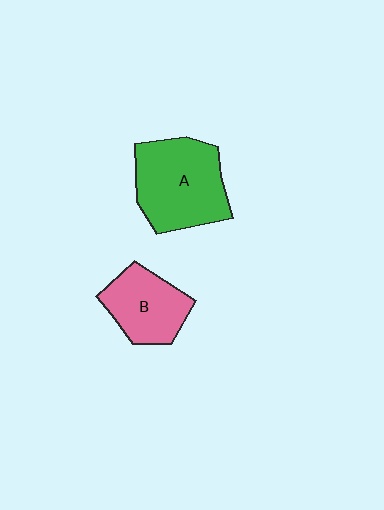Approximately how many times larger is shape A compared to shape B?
Approximately 1.5 times.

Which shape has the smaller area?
Shape B (pink).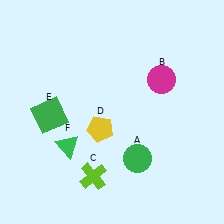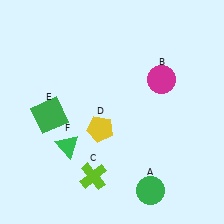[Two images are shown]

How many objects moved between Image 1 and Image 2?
1 object moved between the two images.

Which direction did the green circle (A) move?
The green circle (A) moved down.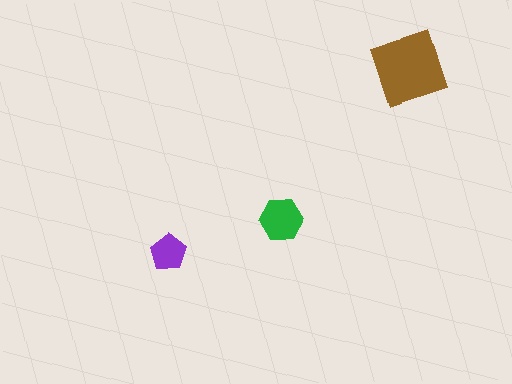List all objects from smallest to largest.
The purple pentagon, the green hexagon, the brown diamond.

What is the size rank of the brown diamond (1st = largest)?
1st.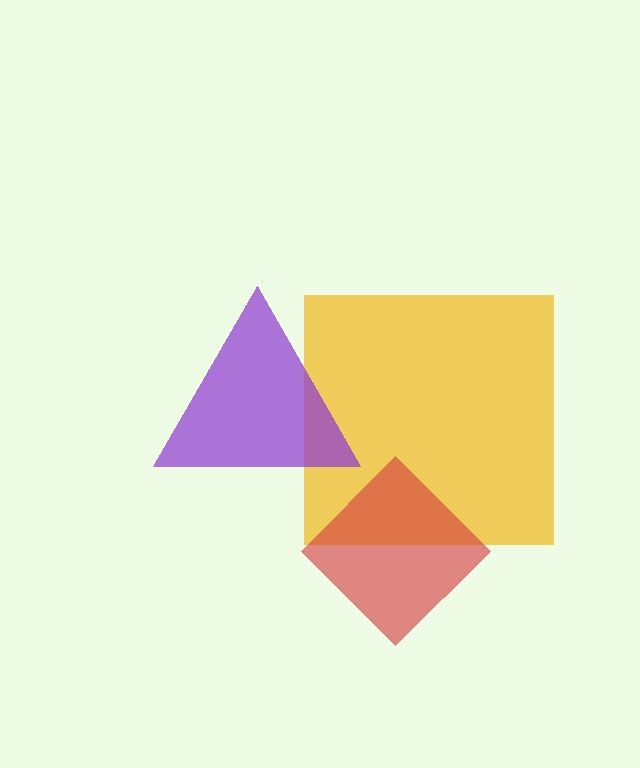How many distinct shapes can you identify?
There are 3 distinct shapes: a yellow square, a purple triangle, a red diamond.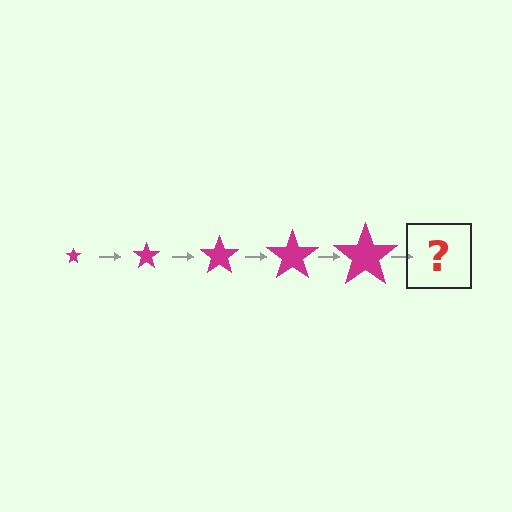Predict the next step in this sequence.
The next step is a magenta star, larger than the previous one.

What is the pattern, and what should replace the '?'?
The pattern is that the star gets progressively larger each step. The '?' should be a magenta star, larger than the previous one.